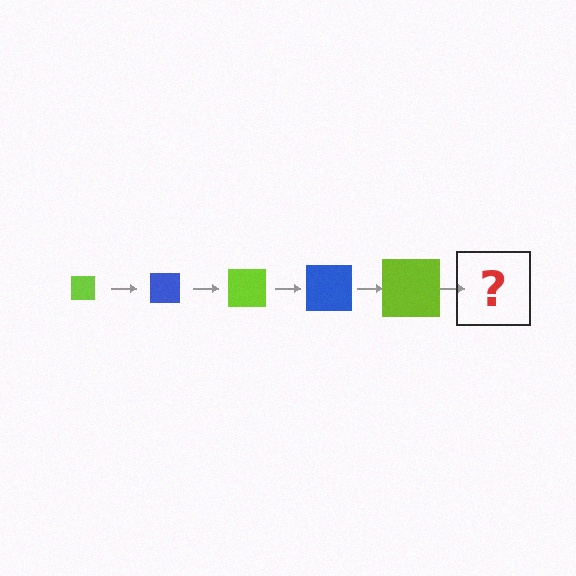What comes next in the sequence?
The next element should be a blue square, larger than the previous one.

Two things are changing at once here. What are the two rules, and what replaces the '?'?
The two rules are that the square grows larger each step and the color cycles through lime and blue. The '?' should be a blue square, larger than the previous one.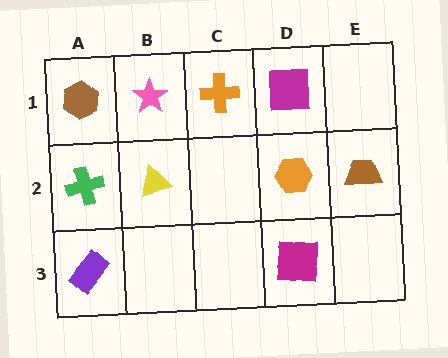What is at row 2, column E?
A brown trapezoid.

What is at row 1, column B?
A pink star.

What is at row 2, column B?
A yellow triangle.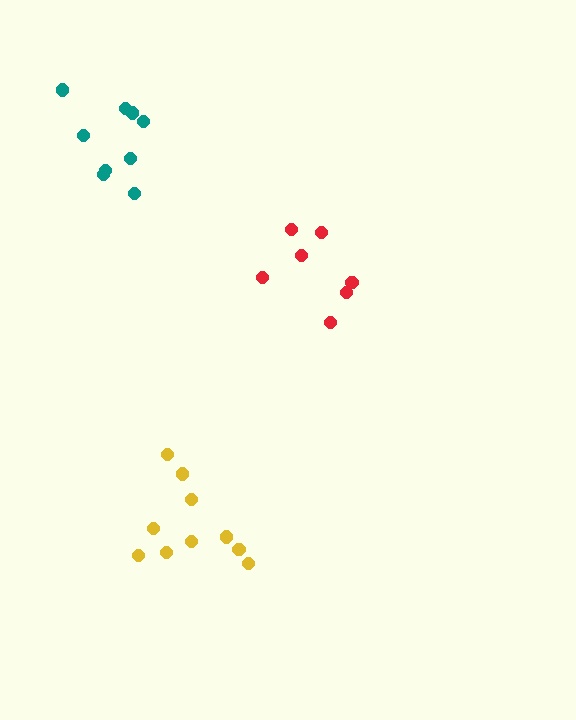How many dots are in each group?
Group 1: 10 dots, Group 2: 7 dots, Group 3: 9 dots (26 total).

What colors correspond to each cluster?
The clusters are colored: yellow, red, teal.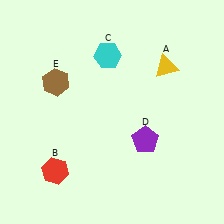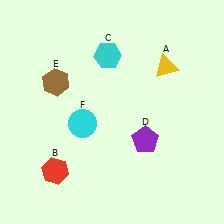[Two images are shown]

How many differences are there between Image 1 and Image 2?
There is 1 difference between the two images.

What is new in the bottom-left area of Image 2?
A cyan circle (F) was added in the bottom-left area of Image 2.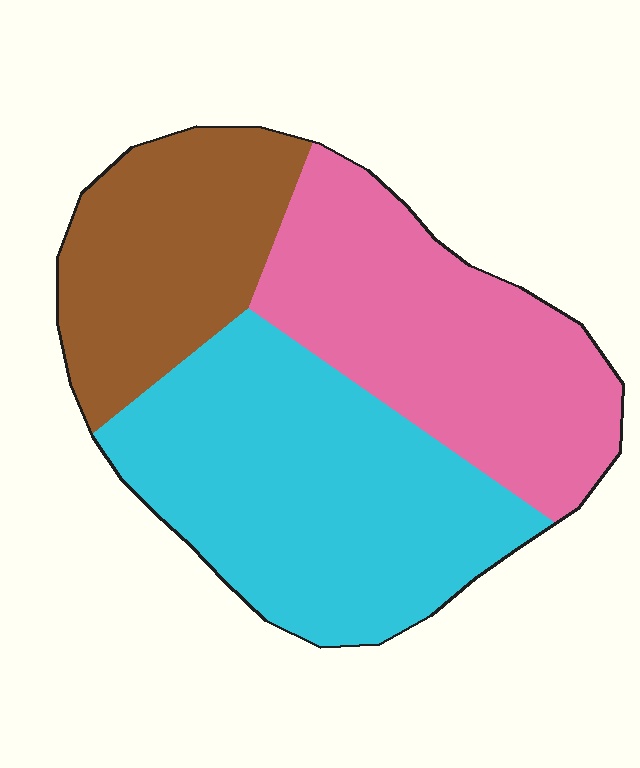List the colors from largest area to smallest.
From largest to smallest: cyan, pink, brown.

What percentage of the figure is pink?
Pink covers 34% of the figure.